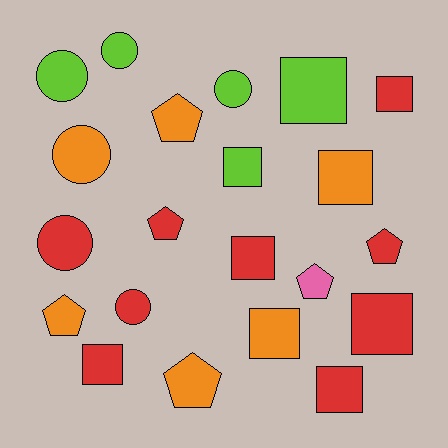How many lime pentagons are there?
There are no lime pentagons.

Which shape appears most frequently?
Square, with 9 objects.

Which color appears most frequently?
Red, with 9 objects.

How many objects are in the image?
There are 21 objects.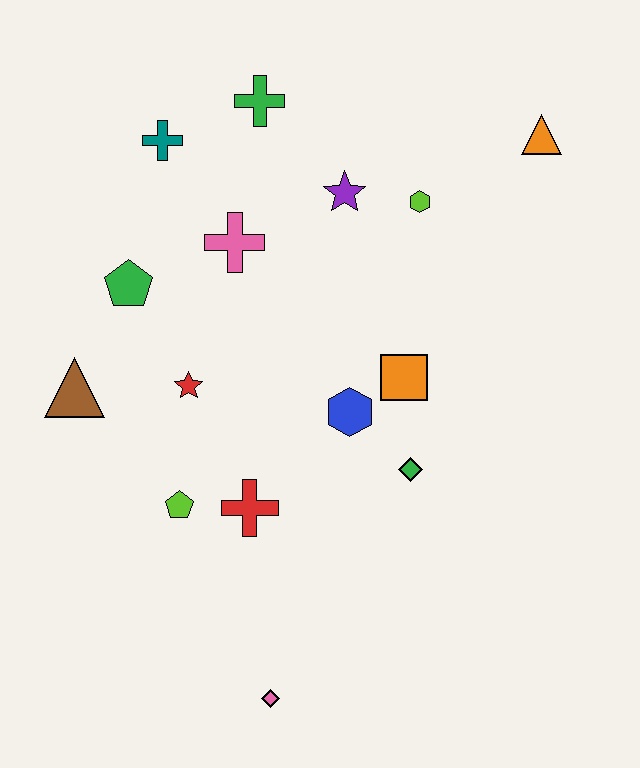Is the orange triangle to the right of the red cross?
Yes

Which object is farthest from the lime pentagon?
The orange triangle is farthest from the lime pentagon.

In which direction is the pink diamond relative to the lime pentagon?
The pink diamond is below the lime pentagon.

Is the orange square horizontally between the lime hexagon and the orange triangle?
No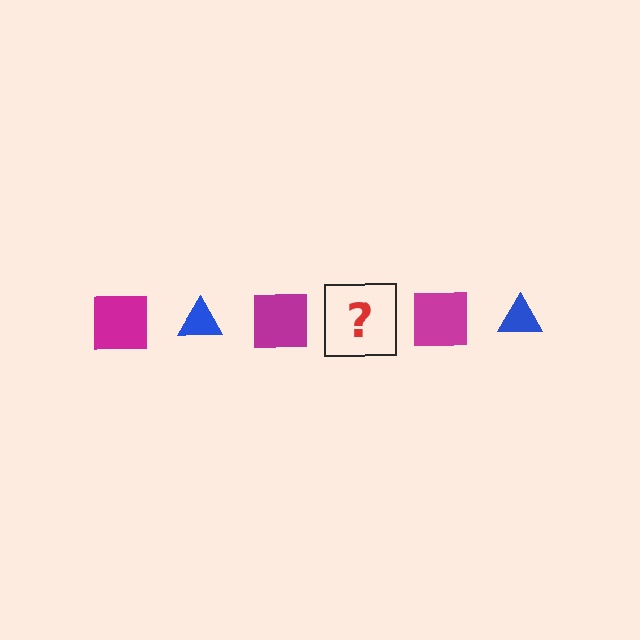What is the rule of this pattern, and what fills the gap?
The rule is that the pattern alternates between magenta square and blue triangle. The gap should be filled with a blue triangle.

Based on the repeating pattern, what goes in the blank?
The blank should be a blue triangle.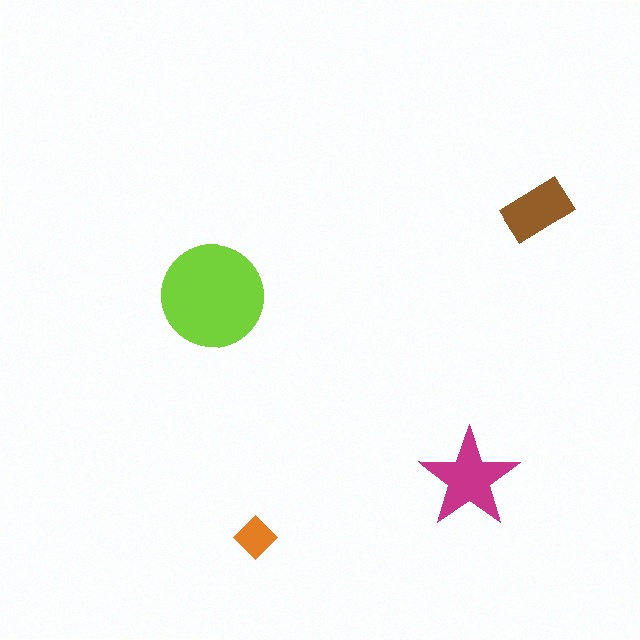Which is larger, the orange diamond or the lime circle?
The lime circle.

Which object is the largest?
The lime circle.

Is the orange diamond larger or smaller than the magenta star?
Smaller.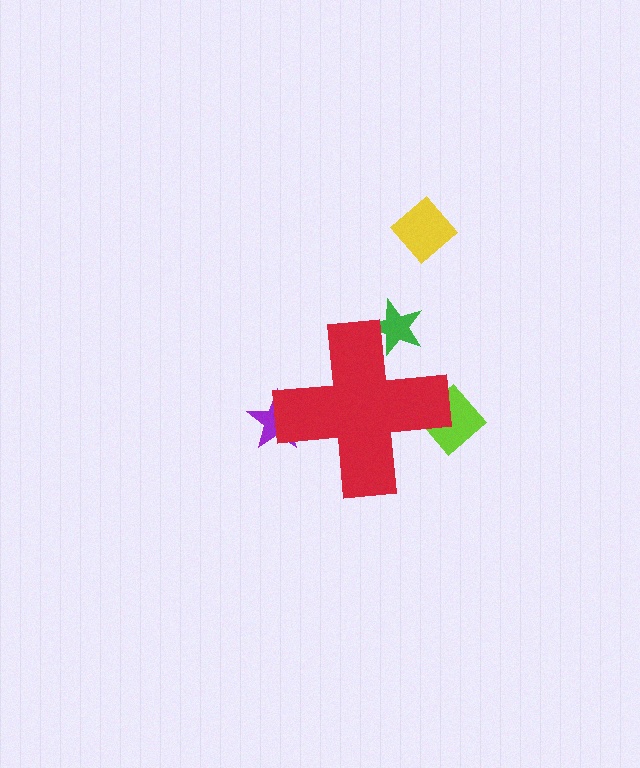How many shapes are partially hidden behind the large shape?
3 shapes are partially hidden.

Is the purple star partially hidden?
Yes, the purple star is partially hidden behind the red cross.